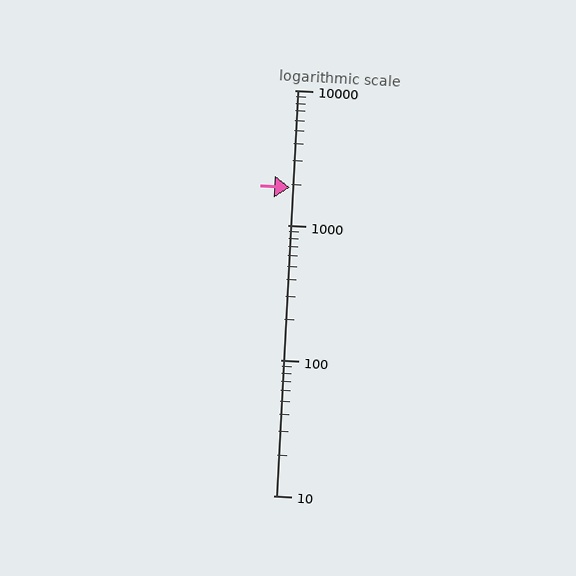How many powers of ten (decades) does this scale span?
The scale spans 3 decades, from 10 to 10000.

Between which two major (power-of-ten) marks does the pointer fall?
The pointer is between 1000 and 10000.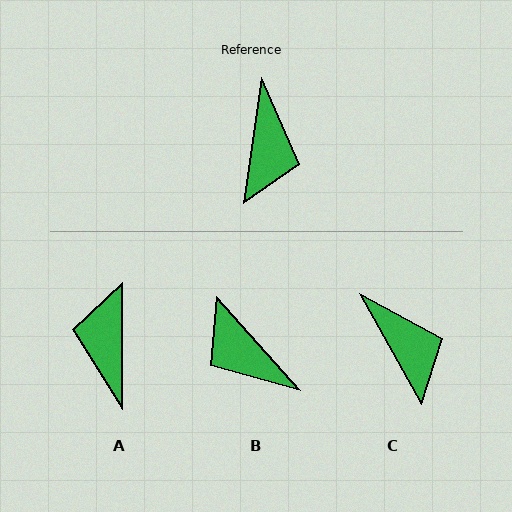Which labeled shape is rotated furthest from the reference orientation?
A, about 172 degrees away.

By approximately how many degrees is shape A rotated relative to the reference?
Approximately 172 degrees clockwise.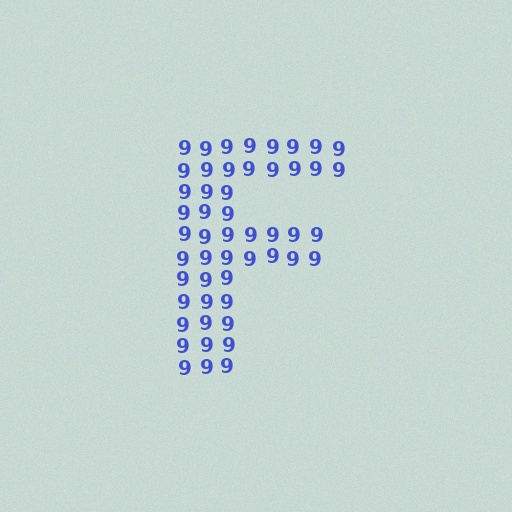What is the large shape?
The large shape is the letter F.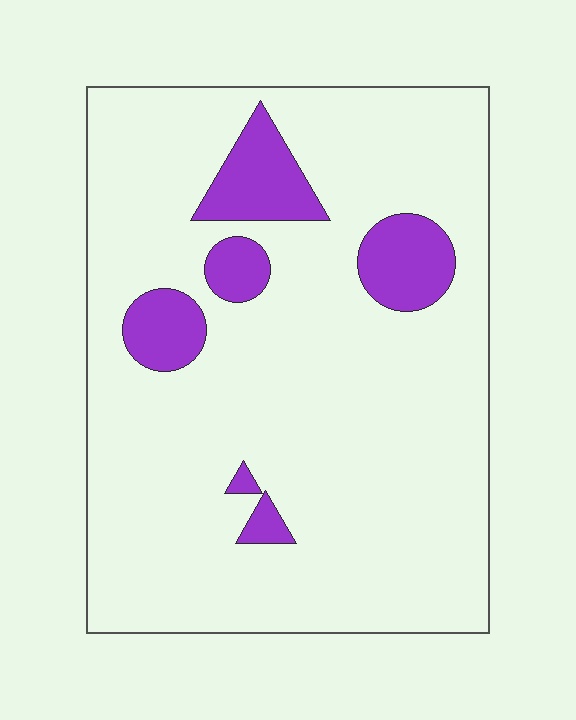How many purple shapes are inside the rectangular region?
6.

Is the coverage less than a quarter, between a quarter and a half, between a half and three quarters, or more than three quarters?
Less than a quarter.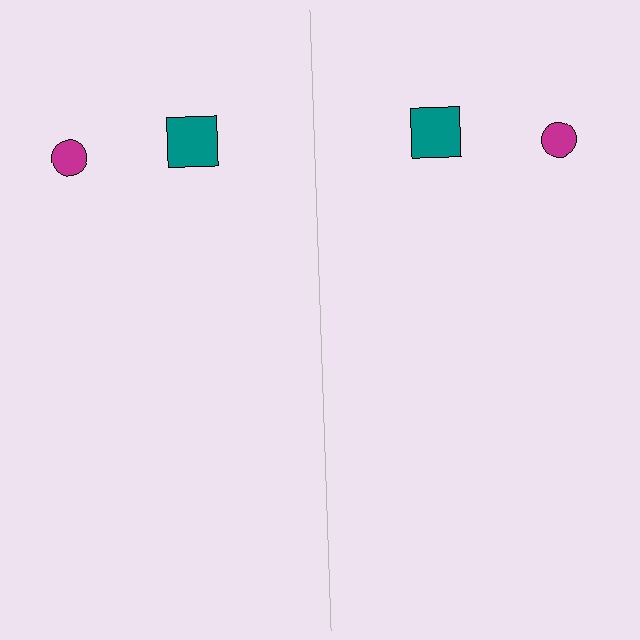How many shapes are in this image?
There are 4 shapes in this image.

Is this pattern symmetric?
Yes, this pattern has bilateral (reflection) symmetry.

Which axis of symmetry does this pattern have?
The pattern has a vertical axis of symmetry running through the center of the image.